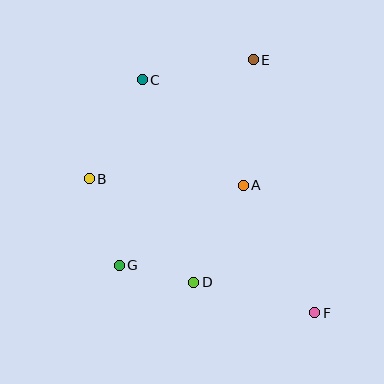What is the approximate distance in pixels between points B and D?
The distance between B and D is approximately 147 pixels.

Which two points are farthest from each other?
Points C and F are farthest from each other.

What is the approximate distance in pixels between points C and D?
The distance between C and D is approximately 209 pixels.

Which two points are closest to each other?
Points D and G are closest to each other.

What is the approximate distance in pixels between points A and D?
The distance between A and D is approximately 109 pixels.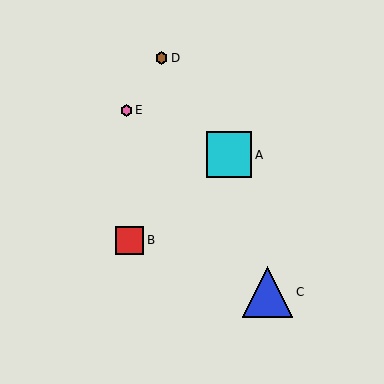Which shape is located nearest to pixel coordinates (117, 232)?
The red square (labeled B) at (130, 240) is nearest to that location.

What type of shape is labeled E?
Shape E is a pink hexagon.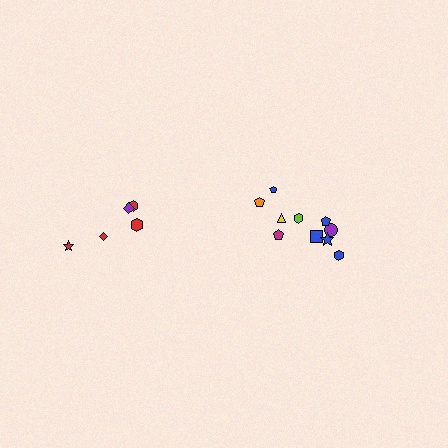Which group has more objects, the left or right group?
The right group.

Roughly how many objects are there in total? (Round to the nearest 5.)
Roughly 15 objects in total.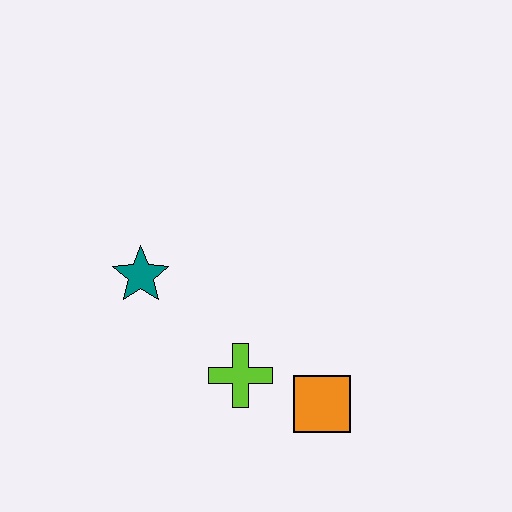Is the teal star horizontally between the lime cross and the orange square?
No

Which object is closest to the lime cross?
The orange square is closest to the lime cross.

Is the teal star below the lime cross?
No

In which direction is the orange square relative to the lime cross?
The orange square is to the right of the lime cross.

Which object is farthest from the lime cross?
The teal star is farthest from the lime cross.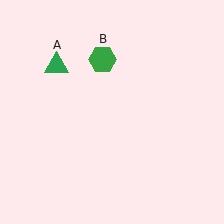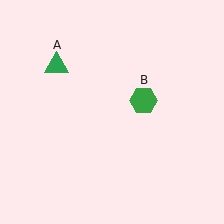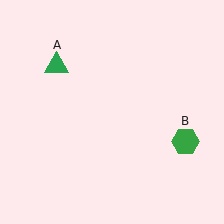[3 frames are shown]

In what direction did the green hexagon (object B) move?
The green hexagon (object B) moved down and to the right.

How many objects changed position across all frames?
1 object changed position: green hexagon (object B).